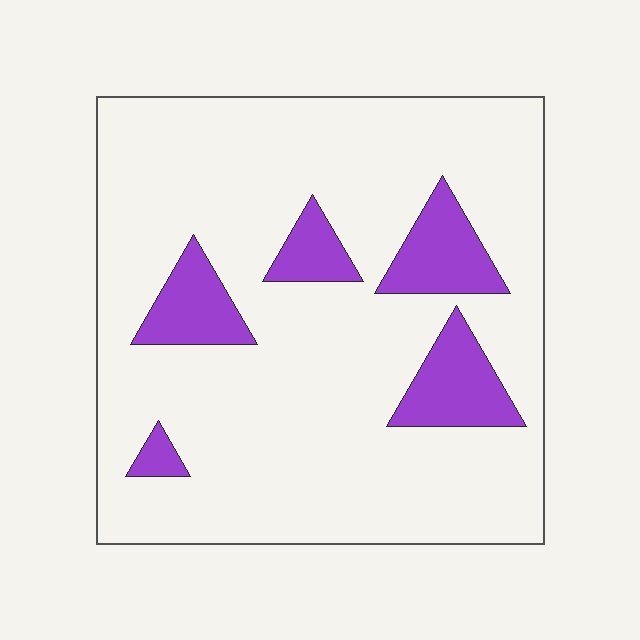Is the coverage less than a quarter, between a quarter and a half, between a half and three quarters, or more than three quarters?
Less than a quarter.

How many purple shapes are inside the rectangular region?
5.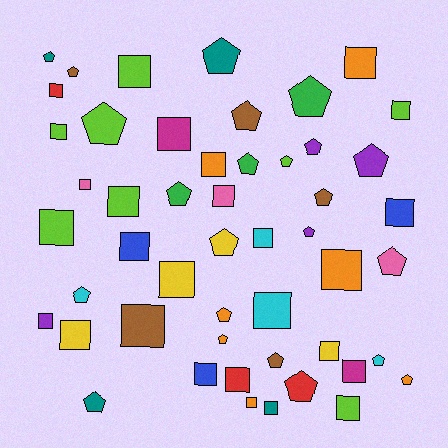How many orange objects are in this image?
There are 7 orange objects.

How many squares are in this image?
There are 27 squares.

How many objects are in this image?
There are 50 objects.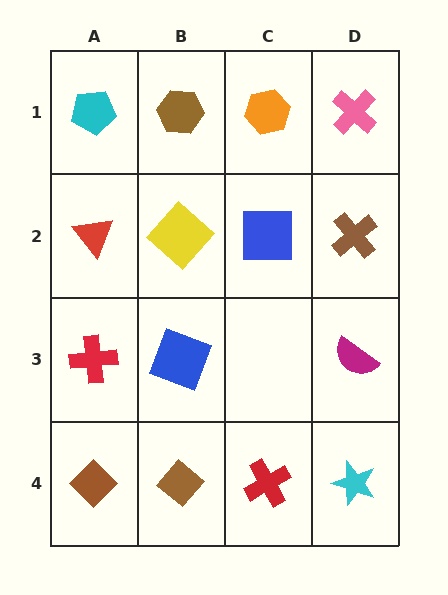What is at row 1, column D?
A pink cross.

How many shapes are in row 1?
4 shapes.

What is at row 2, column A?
A red triangle.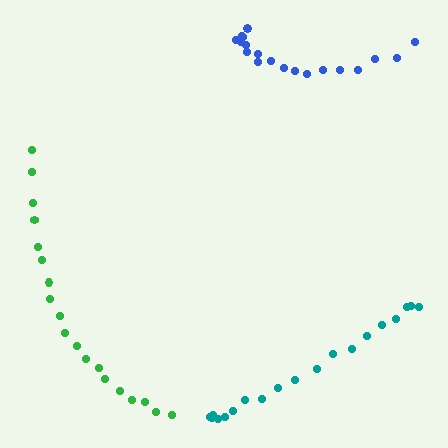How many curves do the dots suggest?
There are 3 distinct paths.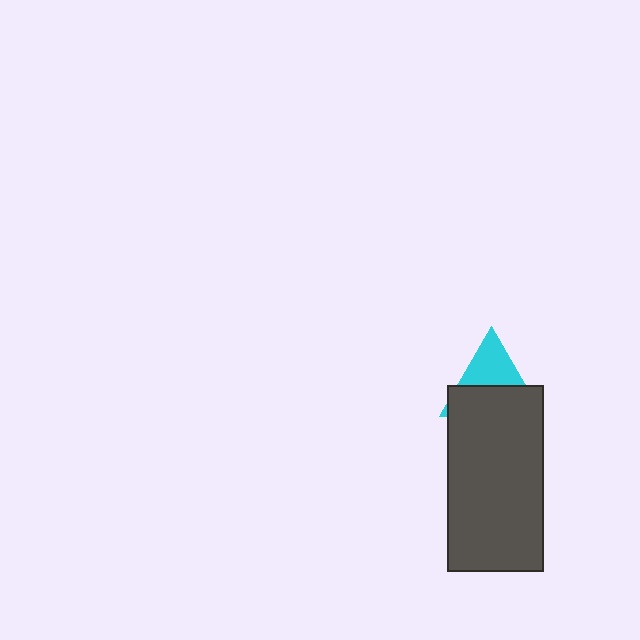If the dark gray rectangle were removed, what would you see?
You would see the complete cyan triangle.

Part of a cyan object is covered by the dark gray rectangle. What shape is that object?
It is a triangle.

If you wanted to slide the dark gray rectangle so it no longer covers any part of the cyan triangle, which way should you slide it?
Slide it down — that is the most direct way to separate the two shapes.